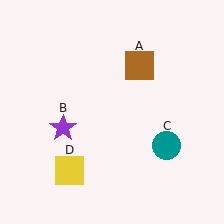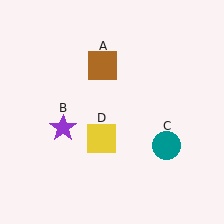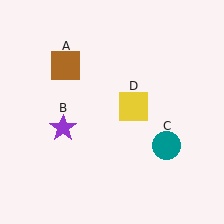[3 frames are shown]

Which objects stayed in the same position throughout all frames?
Purple star (object B) and teal circle (object C) remained stationary.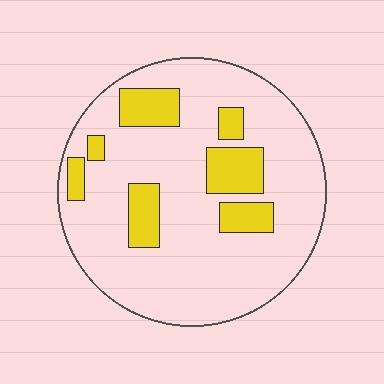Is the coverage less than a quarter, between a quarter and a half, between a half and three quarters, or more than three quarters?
Less than a quarter.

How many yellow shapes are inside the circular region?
7.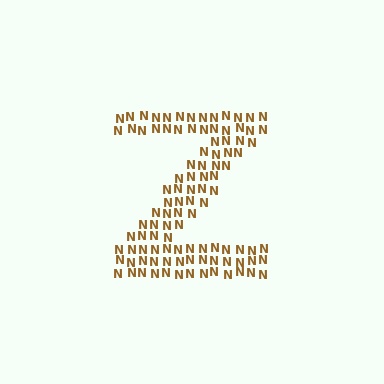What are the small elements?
The small elements are letter N's.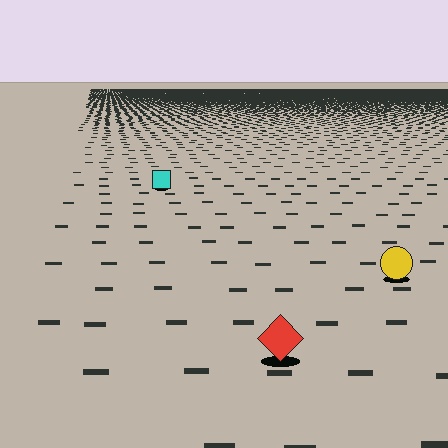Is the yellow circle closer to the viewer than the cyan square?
Yes. The yellow circle is closer — you can tell from the texture gradient: the ground texture is coarser near it.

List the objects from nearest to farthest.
From nearest to farthest: the red diamond, the yellow circle, the cyan square.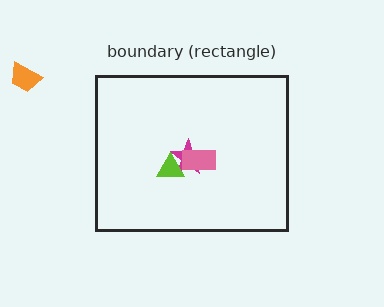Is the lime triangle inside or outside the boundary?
Inside.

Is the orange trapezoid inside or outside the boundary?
Outside.